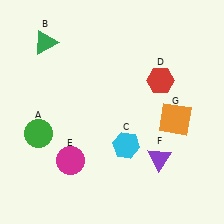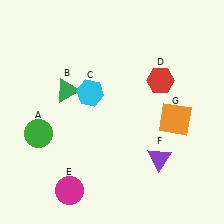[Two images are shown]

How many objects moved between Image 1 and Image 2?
3 objects moved between the two images.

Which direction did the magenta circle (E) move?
The magenta circle (E) moved down.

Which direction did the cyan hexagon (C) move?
The cyan hexagon (C) moved up.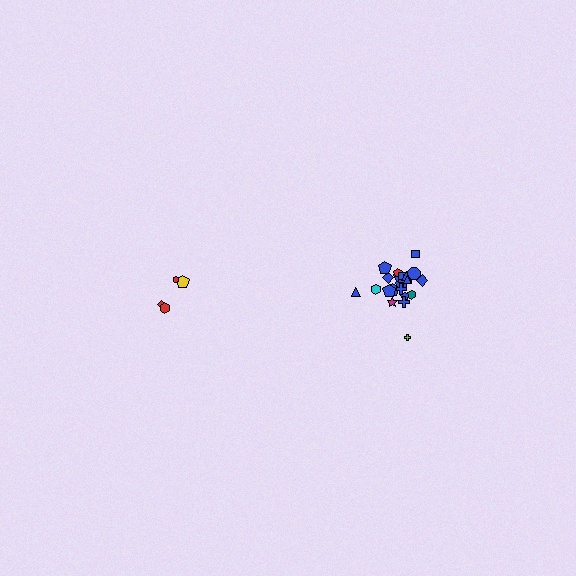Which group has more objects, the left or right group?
The right group.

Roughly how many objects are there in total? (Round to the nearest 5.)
Roughly 25 objects in total.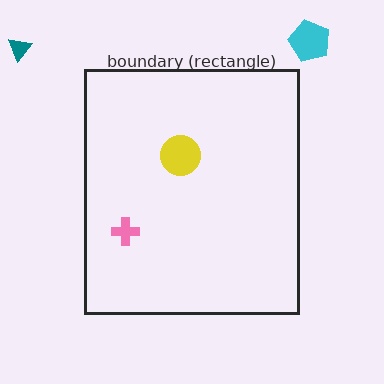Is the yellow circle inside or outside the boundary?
Inside.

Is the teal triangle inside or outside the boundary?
Outside.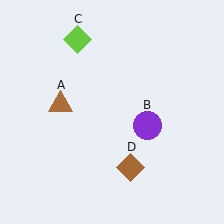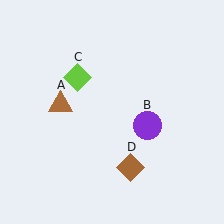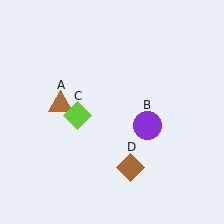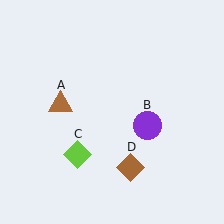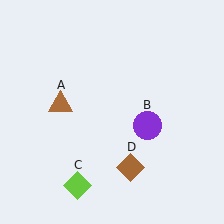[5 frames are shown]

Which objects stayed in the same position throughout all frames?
Brown triangle (object A) and purple circle (object B) and brown diamond (object D) remained stationary.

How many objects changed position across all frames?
1 object changed position: lime diamond (object C).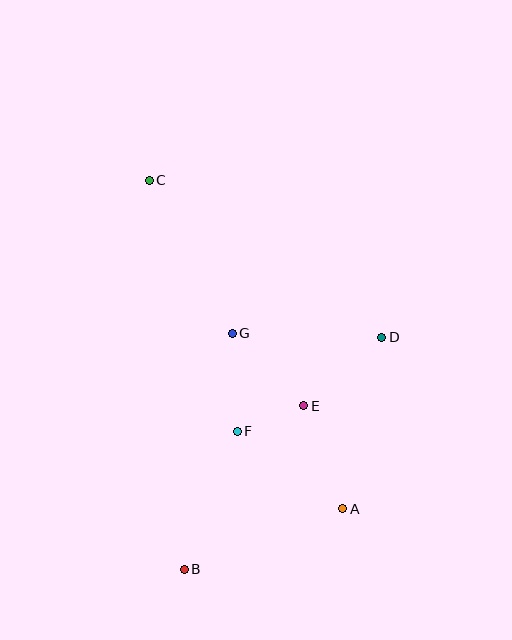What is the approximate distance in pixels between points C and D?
The distance between C and D is approximately 281 pixels.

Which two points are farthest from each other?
Points B and C are farthest from each other.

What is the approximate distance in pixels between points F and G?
The distance between F and G is approximately 98 pixels.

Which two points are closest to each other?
Points E and F are closest to each other.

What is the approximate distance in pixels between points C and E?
The distance between C and E is approximately 274 pixels.